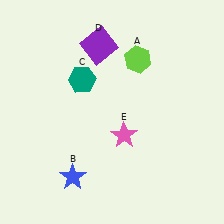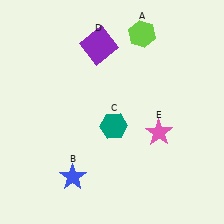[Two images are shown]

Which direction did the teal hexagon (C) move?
The teal hexagon (C) moved down.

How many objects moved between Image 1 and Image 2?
3 objects moved between the two images.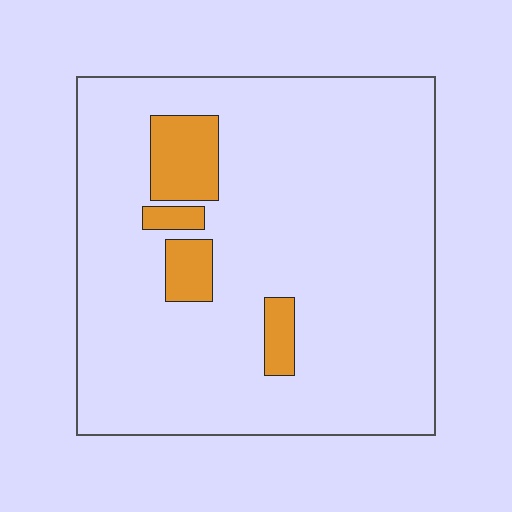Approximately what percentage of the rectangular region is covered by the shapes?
Approximately 10%.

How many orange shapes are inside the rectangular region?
4.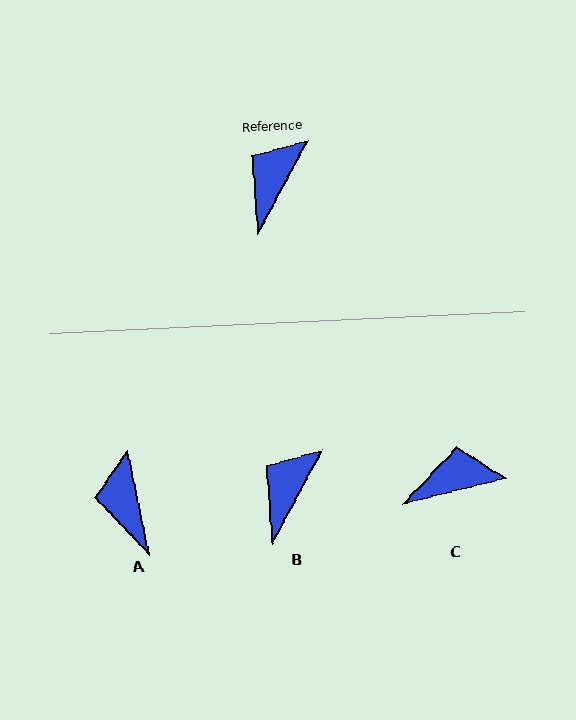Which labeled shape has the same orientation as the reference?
B.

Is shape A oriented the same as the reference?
No, it is off by about 40 degrees.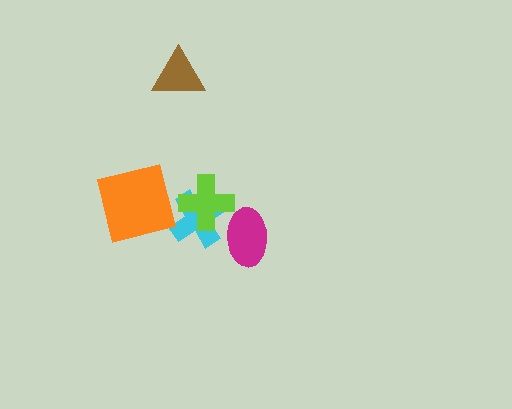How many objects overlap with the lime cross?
1 object overlaps with the lime cross.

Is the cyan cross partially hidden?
Yes, it is partially covered by another shape.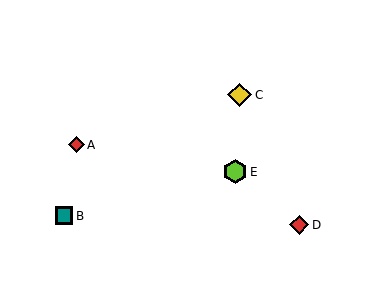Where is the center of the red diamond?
The center of the red diamond is at (299, 225).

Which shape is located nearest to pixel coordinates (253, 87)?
The yellow diamond (labeled C) at (240, 95) is nearest to that location.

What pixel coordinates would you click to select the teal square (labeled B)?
Click at (64, 216) to select the teal square B.